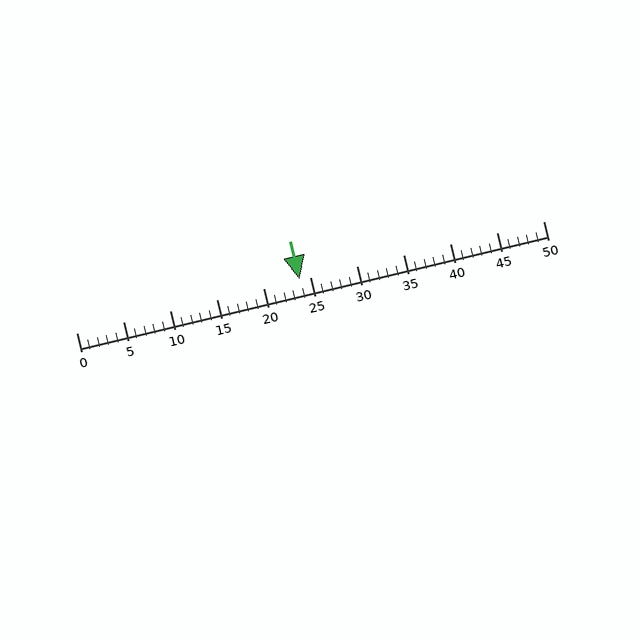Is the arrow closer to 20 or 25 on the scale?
The arrow is closer to 25.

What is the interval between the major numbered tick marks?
The major tick marks are spaced 5 units apart.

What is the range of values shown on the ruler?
The ruler shows values from 0 to 50.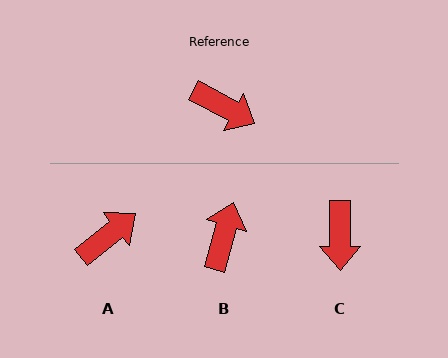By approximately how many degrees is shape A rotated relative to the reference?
Approximately 67 degrees counter-clockwise.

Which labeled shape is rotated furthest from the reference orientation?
B, about 103 degrees away.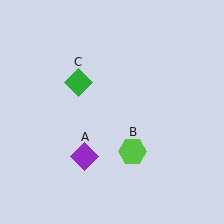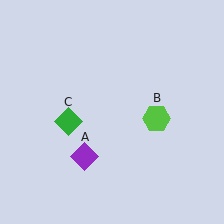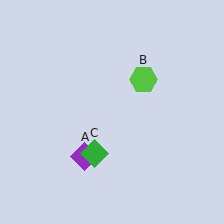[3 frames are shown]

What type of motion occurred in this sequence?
The lime hexagon (object B), green diamond (object C) rotated counterclockwise around the center of the scene.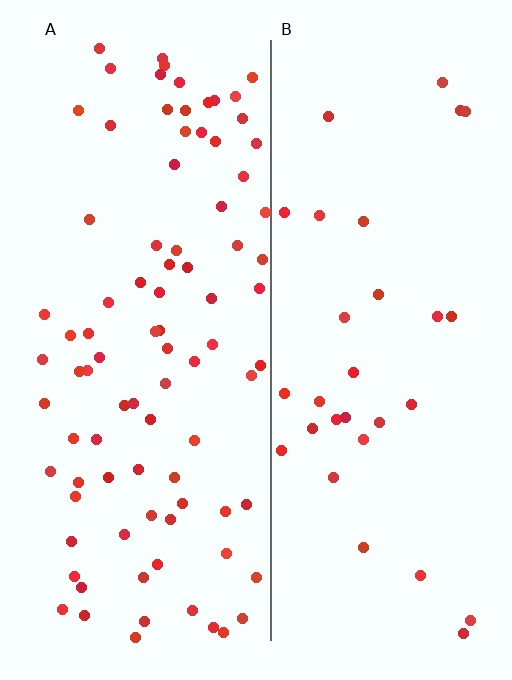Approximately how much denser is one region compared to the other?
Approximately 2.8× — region A over region B.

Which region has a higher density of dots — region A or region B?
A (the left).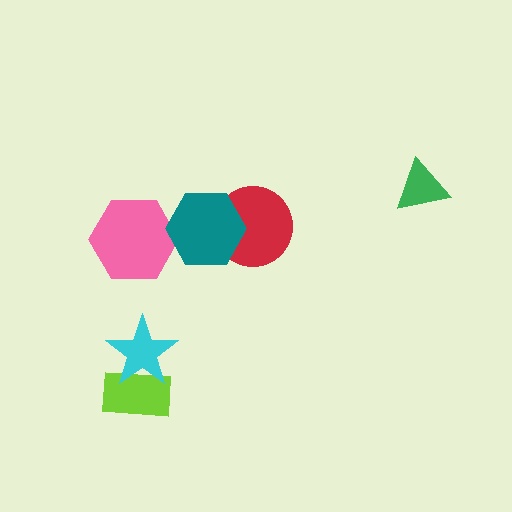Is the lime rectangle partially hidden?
Yes, it is partially covered by another shape.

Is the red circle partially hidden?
Yes, it is partially covered by another shape.